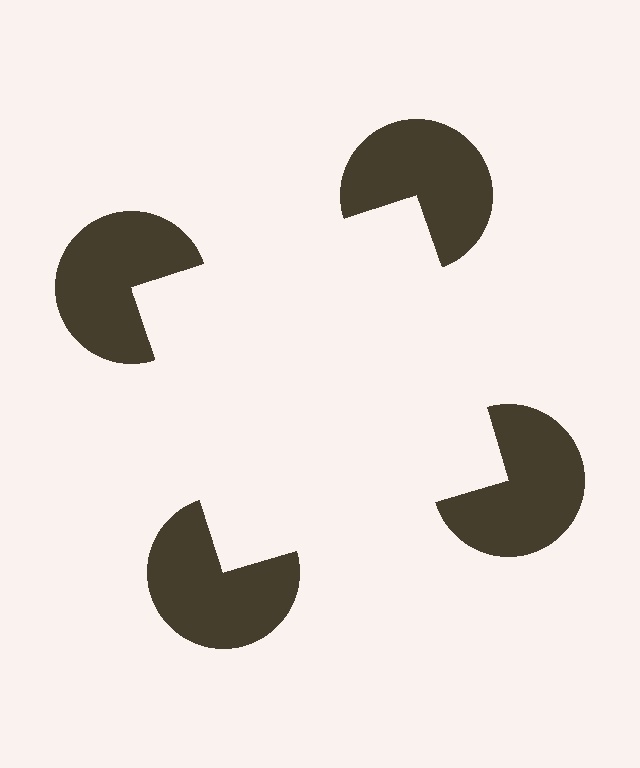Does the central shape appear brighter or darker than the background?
It typically appears slightly brighter than the background, even though no actual brightness change is drawn.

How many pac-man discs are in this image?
There are 4 — one at each vertex of the illusory square.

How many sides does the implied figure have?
4 sides.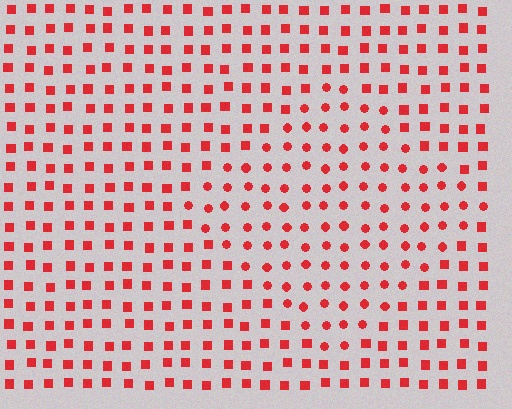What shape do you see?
I see a diamond.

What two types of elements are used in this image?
The image uses circles inside the diamond region and squares outside it.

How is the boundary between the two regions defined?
The boundary is defined by a change in element shape: circles inside vs. squares outside. All elements share the same color and spacing.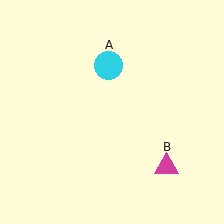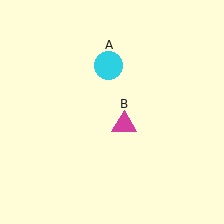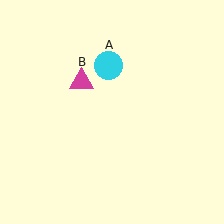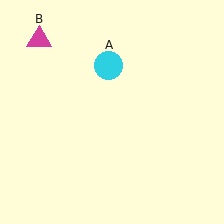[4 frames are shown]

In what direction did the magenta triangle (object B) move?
The magenta triangle (object B) moved up and to the left.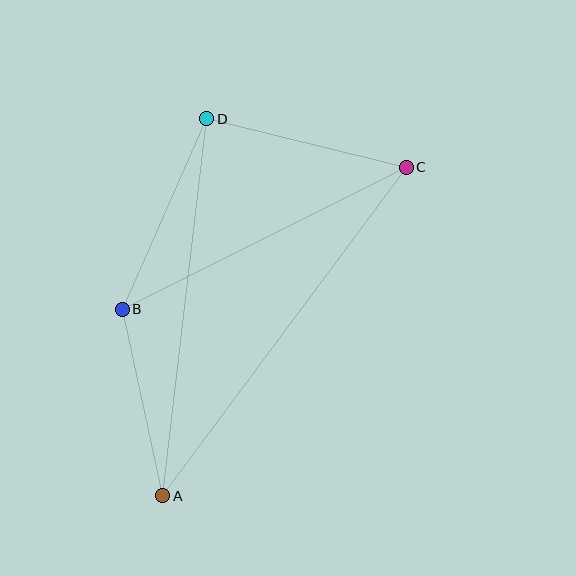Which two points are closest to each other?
Points A and B are closest to each other.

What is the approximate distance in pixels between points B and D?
The distance between B and D is approximately 208 pixels.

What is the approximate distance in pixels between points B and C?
The distance between B and C is approximately 317 pixels.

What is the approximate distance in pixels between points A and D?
The distance between A and D is approximately 380 pixels.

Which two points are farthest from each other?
Points A and C are farthest from each other.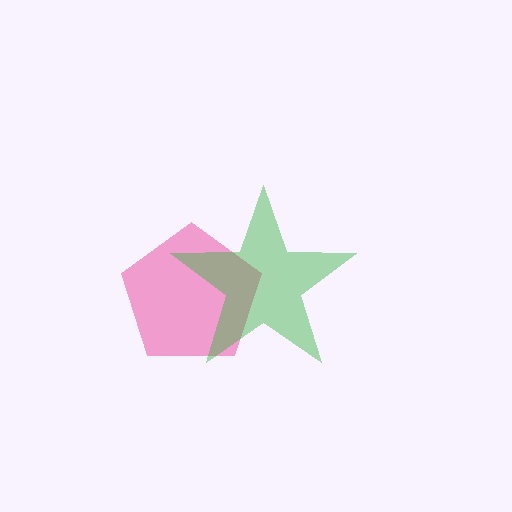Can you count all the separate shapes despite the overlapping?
Yes, there are 2 separate shapes.